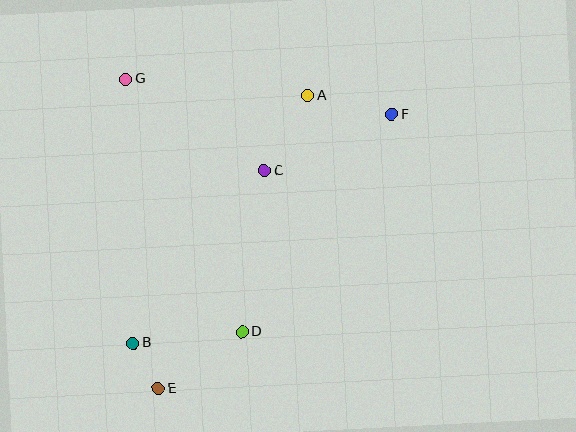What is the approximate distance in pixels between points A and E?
The distance between A and E is approximately 329 pixels.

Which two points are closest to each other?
Points B and E are closest to each other.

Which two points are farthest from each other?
Points E and F are farthest from each other.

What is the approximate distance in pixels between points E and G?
The distance between E and G is approximately 311 pixels.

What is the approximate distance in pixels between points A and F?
The distance between A and F is approximately 86 pixels.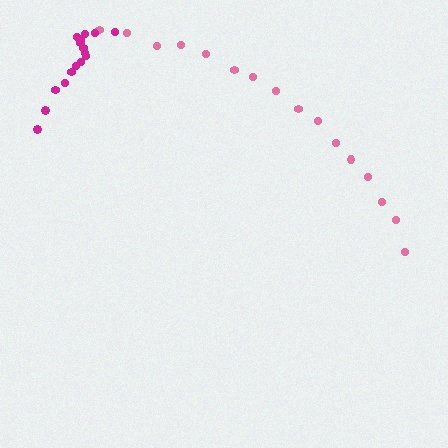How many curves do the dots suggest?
There are 2 distinct paths.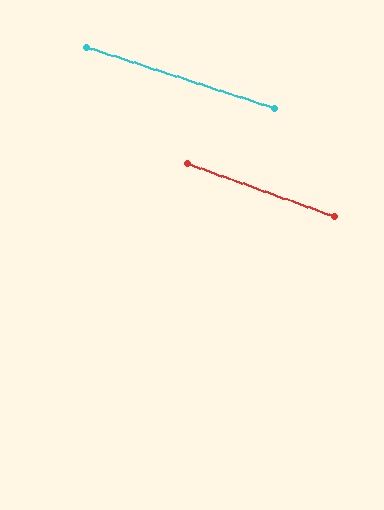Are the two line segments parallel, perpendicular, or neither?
Parallel — their directions differ by only 1.8°.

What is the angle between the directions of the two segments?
Approximately 2 degrees.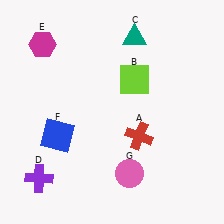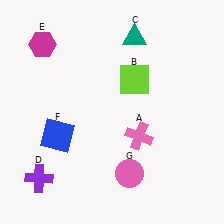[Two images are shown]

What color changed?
The cross (A) changed from red in Image 1 to pink in Image 2.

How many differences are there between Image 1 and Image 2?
There is 1 difference between the two images.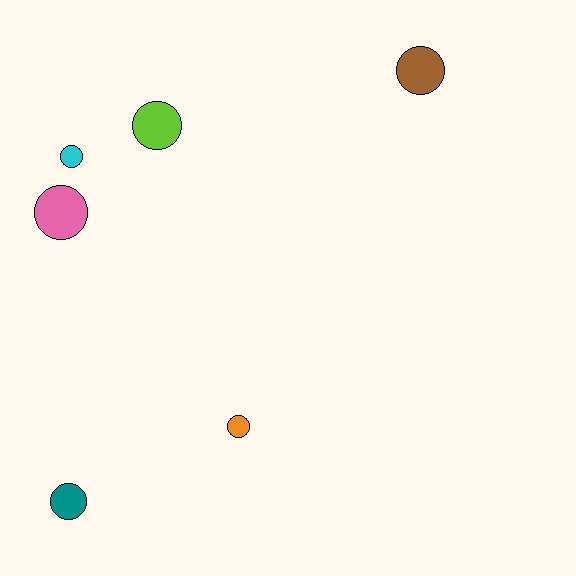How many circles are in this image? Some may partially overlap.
There are 6 circles.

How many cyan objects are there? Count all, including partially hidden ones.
There is 1 cyan object.